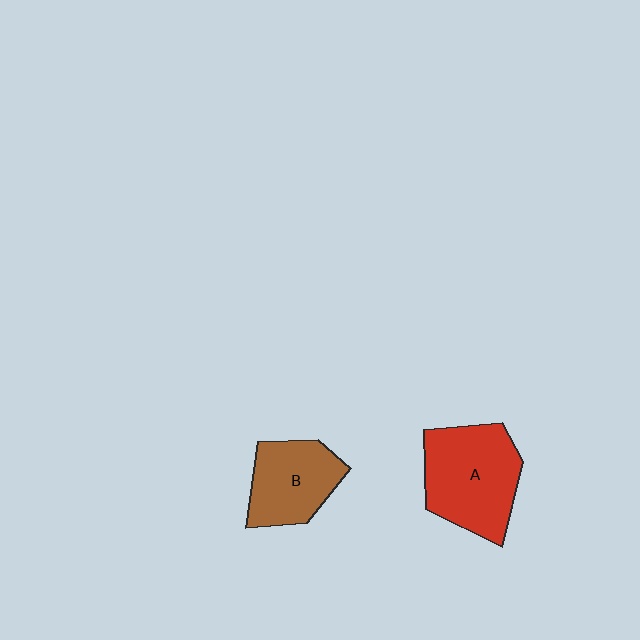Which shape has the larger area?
Shape A (red).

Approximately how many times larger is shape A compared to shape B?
Approximately 1.4 times.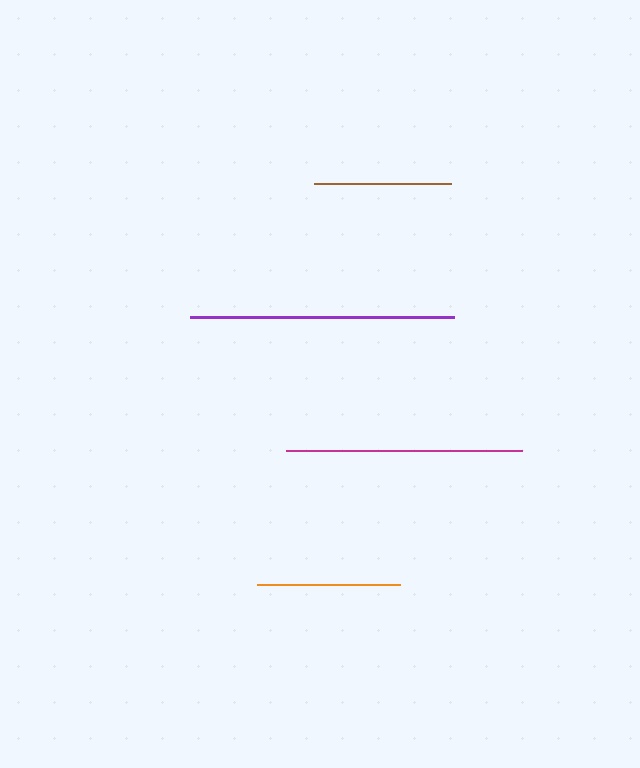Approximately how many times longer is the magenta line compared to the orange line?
The magenta line is approximately 1.7 times the length of the orange line.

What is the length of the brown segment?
The brown segment is approximately 138 pixels long.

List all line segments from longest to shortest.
From longest to shortest: purple, magenta, orange, brown.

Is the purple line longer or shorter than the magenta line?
The purple line is longer than the magenta line.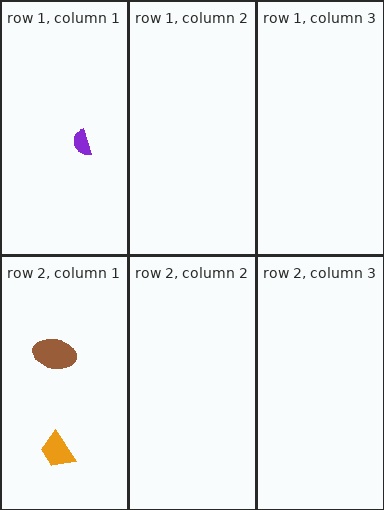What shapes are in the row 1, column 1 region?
The purple semicircle.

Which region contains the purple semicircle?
The row 1, column 1 region.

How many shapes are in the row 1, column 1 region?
1.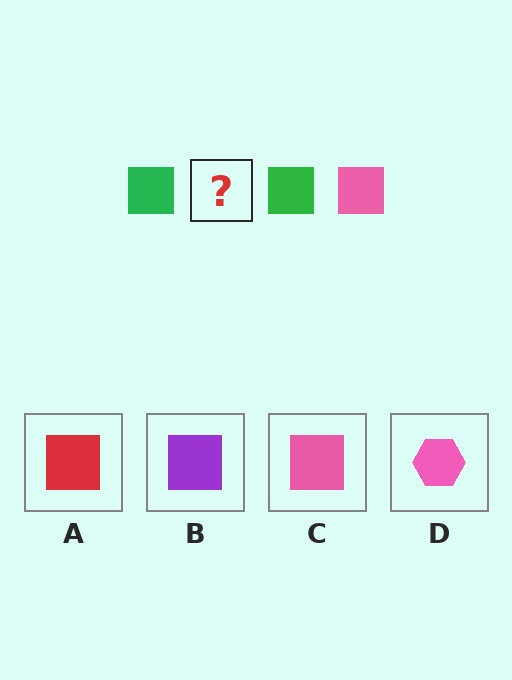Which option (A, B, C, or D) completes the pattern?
C.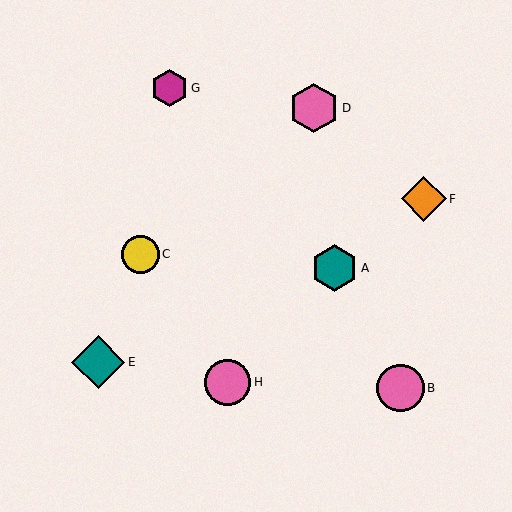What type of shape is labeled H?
Shape H is a pink circle.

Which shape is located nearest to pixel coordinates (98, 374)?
The teal diamond (labeled E) at (98, 362) is nearest to that location.